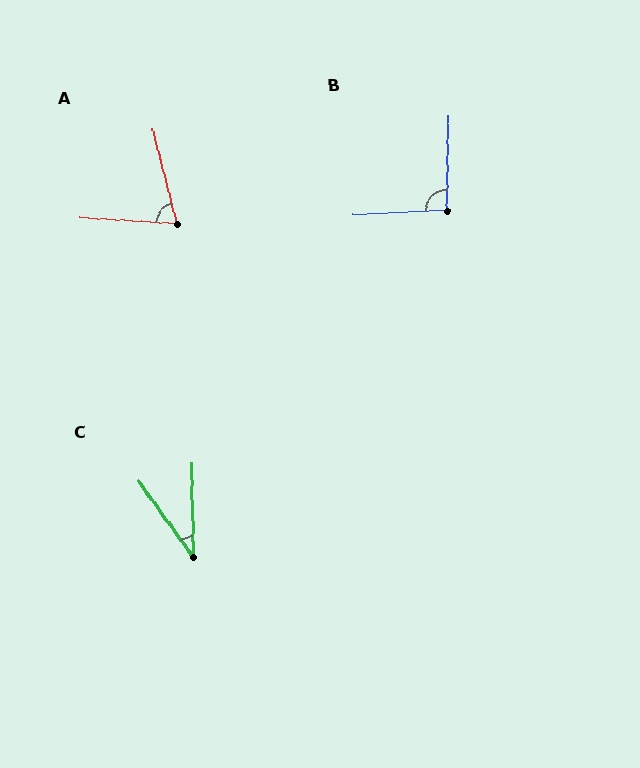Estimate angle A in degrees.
Approximately 72 degrees.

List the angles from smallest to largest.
C (35°), A (72°), B (93°).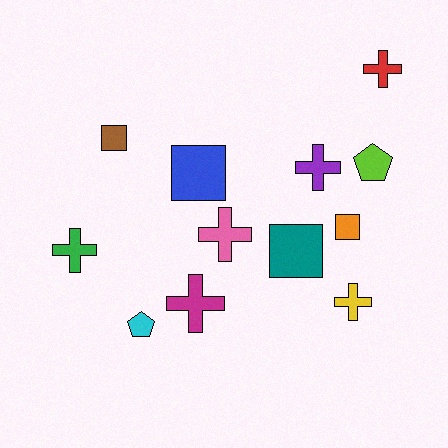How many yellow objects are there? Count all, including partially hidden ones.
There is 1 yellow object.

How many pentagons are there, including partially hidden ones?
There are 2 pentagons.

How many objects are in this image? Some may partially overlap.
There are 12 objects.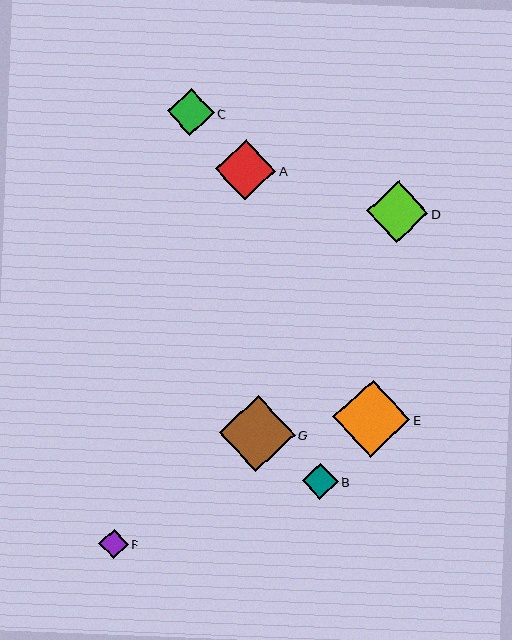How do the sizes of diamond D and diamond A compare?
Diamond D and diamond A are approximately the same size.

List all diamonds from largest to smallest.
From largest to smallest: E, G, D, A, C, B, F.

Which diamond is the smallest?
Diamond F is the smallest with a size of approximately 30 pixels.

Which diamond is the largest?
Diamond E is the largest with a size of approximately 77 pixels.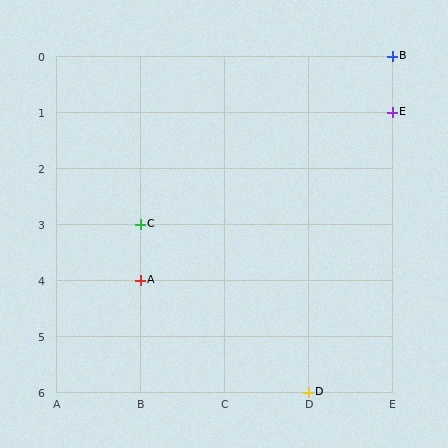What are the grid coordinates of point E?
Point E is at grid coordinates (E, 1).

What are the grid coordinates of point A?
Point A is at grid coordinates (B, 4).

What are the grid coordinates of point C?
Point C is at grid coordinates (B, 3).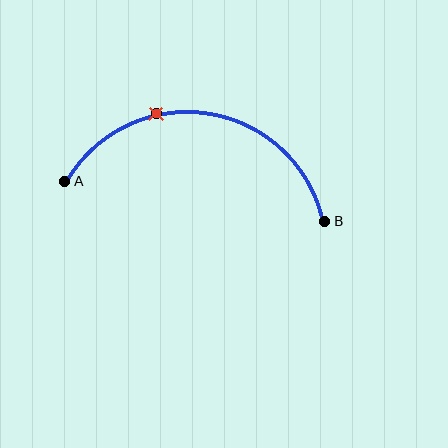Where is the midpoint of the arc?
The arc midpoint is the point on the curve farthest from the straight line joining A and B. It sits above that line.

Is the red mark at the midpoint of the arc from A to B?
No. The red mark lies on the arc but is closer to endpoint A. The arc midpoint would be at the point on the curve equidistant along the arc from both A and B.